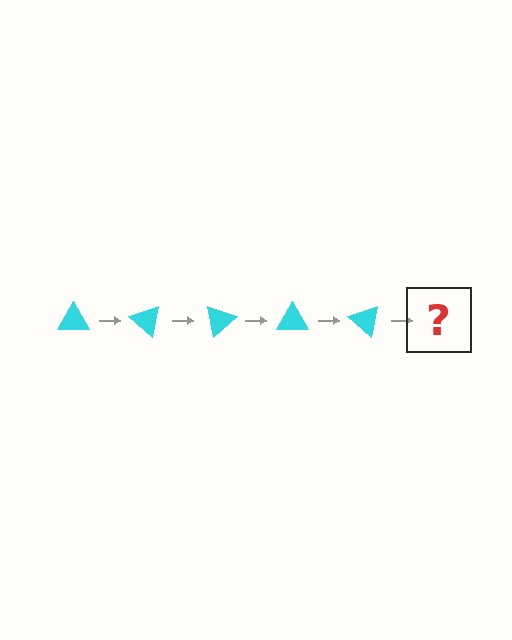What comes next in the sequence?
The next element should be a cyan triangle rotated 200 degrees.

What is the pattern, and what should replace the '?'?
The pattern is that the triangle rotates 40 degrees each step. The '?' should be a cyan triangle rotated 200 degrees.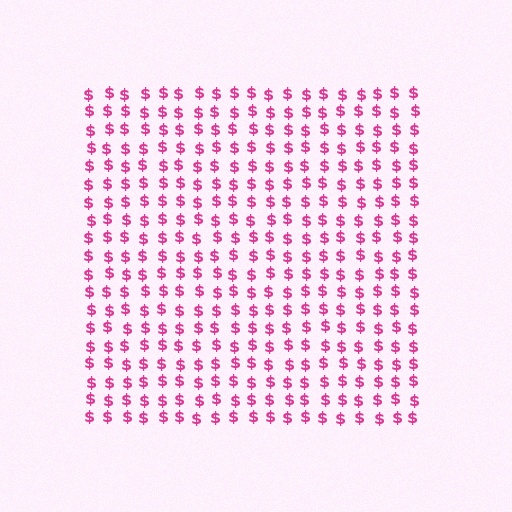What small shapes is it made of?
It is made of small dollar signs.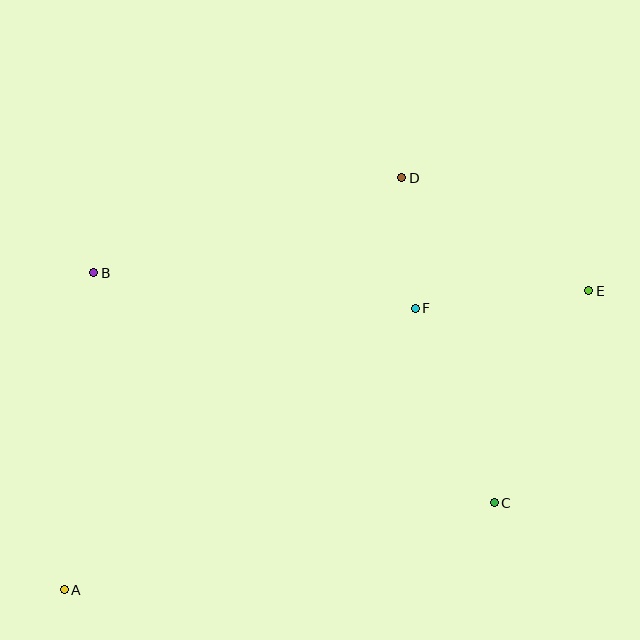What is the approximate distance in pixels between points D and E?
The distance between D and E is approximately 219 pixels.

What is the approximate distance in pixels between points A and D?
The distance between A and D is approximately 532 pixels.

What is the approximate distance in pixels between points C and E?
The distance between C and E is approximately 232 pixels.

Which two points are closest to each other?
Points D and F are closest to each other.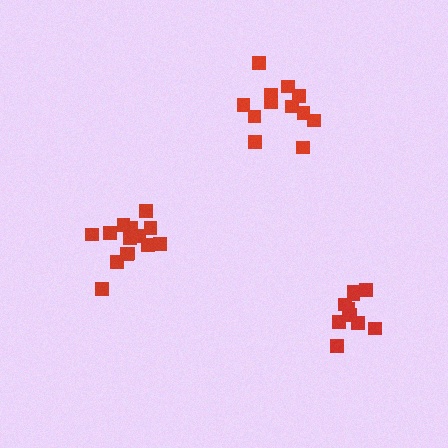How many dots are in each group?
Group 1: 10 dots, Group 2: 14 dots, Group 3: 12 dots (36 total).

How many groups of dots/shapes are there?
There are 3 groups.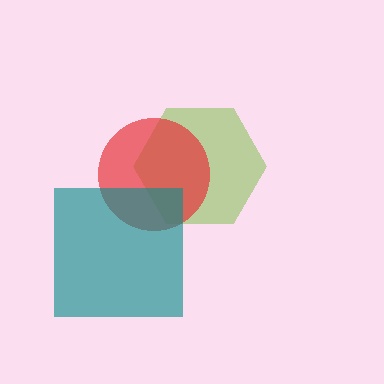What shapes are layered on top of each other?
The layered shapes are: a lime hexagon, a red circle, a teal square.